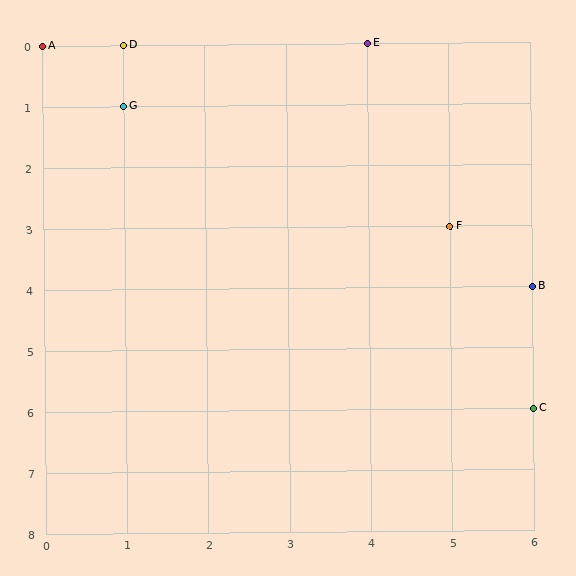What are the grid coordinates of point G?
Point G is at grid coordinates (1, 1).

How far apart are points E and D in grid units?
Points E and D are 3 columns apart.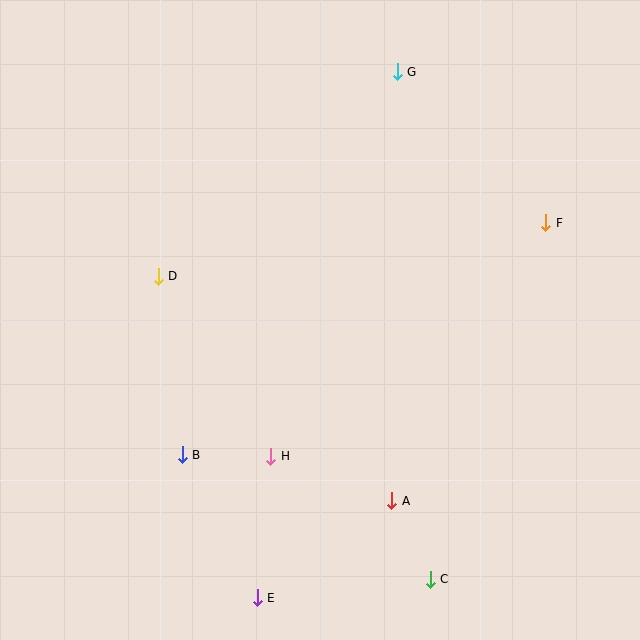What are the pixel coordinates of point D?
Point D is at (158, 276).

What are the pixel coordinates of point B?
Point B is at (182, 455).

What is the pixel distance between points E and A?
The distance between E and A is 166 pixels.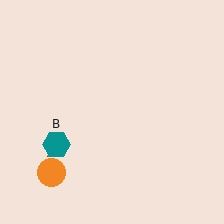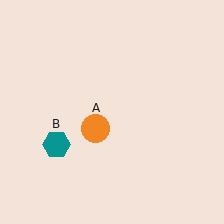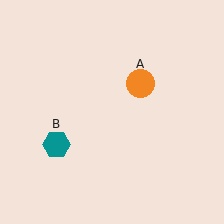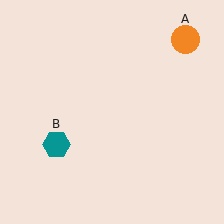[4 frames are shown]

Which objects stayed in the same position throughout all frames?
Teal hexagon (object B) remained stationary.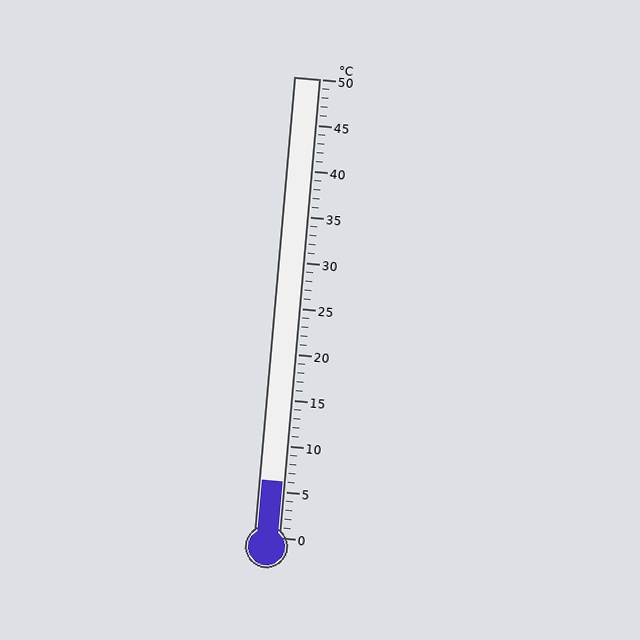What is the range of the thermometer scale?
The thermometer scale ranges from 0°C to 50°C.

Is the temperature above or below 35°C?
The temperature is below 35°C.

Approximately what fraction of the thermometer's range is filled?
The thermometer is filled to approximately 10% of its range.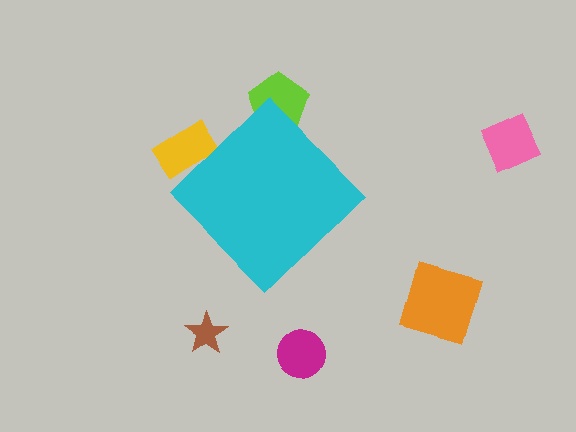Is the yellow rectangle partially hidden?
Yes, the yellow rectangle is partially hidden behind the cyan diamond.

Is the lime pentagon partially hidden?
Yes, the lime pentagon is partially hidden behind the cyan diamond.